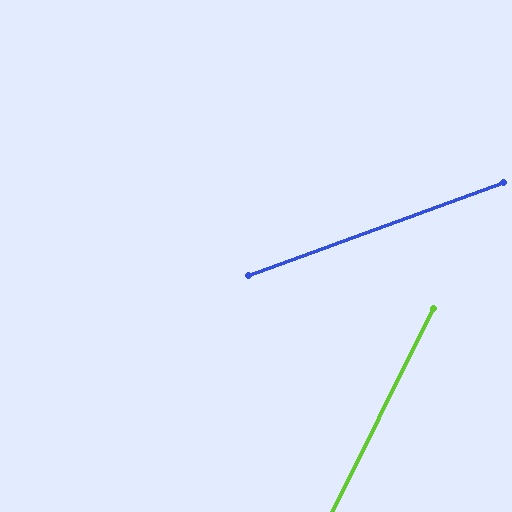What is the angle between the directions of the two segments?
Approximately 44 degrees.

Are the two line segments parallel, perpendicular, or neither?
Neither parallel nor perpendicular — they differ by about 44°.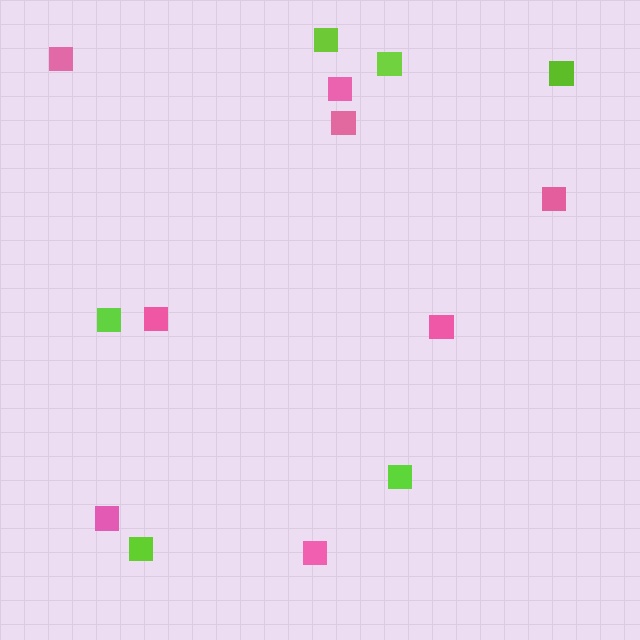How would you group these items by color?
There are 2 groups: one group of pink squares (8) and one group of lime squares (6).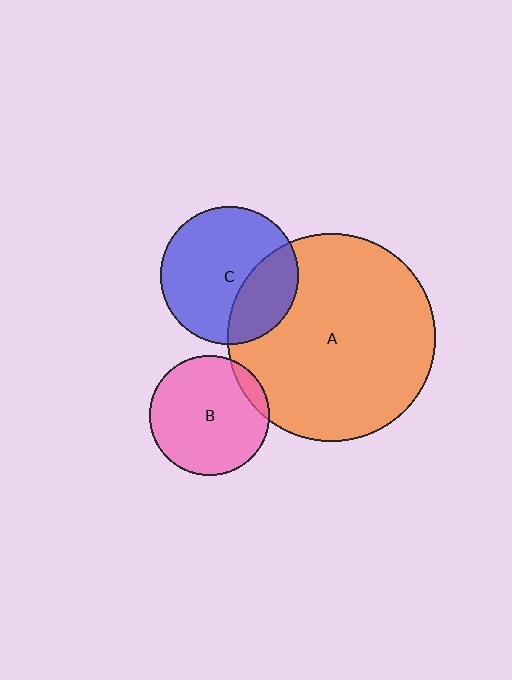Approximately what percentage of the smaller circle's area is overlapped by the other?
Approximately 10%.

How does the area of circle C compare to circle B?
Approximately 1.3 times.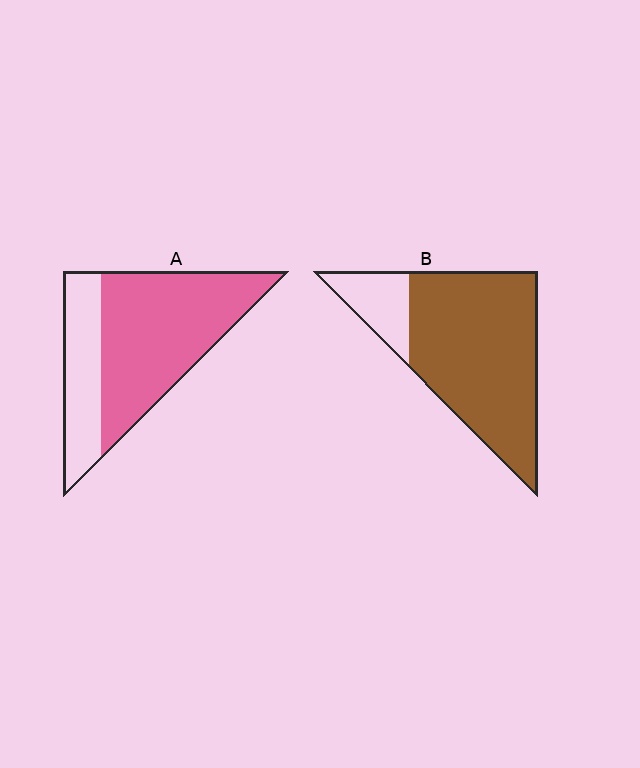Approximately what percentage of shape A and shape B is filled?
A is approximately 70% and B is approximately 80%.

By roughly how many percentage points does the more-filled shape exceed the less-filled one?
By roughly 15 percentage points (B over A).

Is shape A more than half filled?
Yes.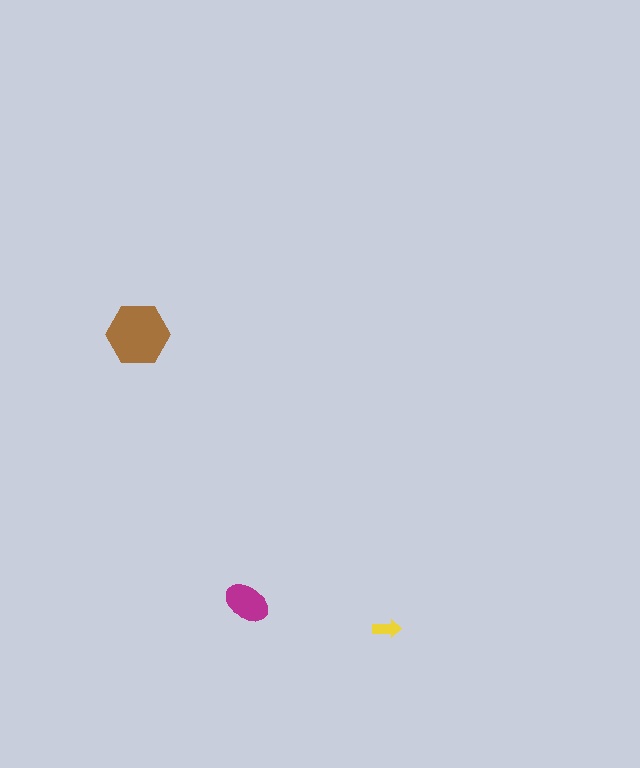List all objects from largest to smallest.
The brown hexagon, the magenta ellipse, the yellow arrow.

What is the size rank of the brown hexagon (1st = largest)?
1st.